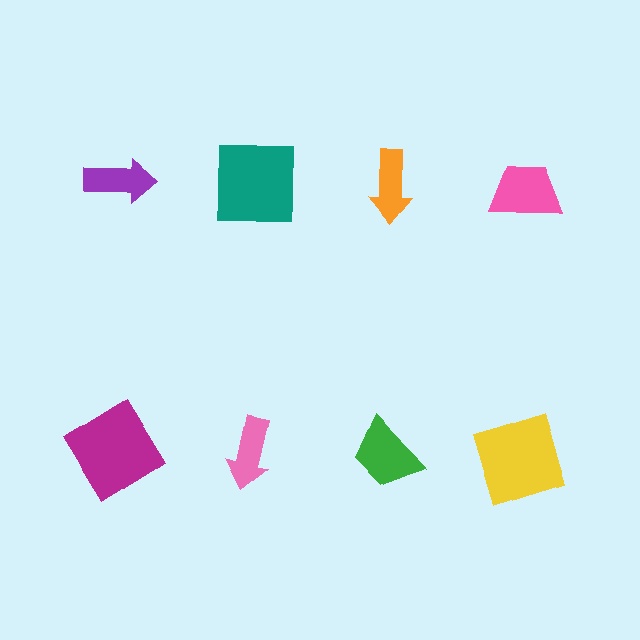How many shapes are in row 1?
4 shapes.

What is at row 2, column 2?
A pink arrow.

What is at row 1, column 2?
A teal square.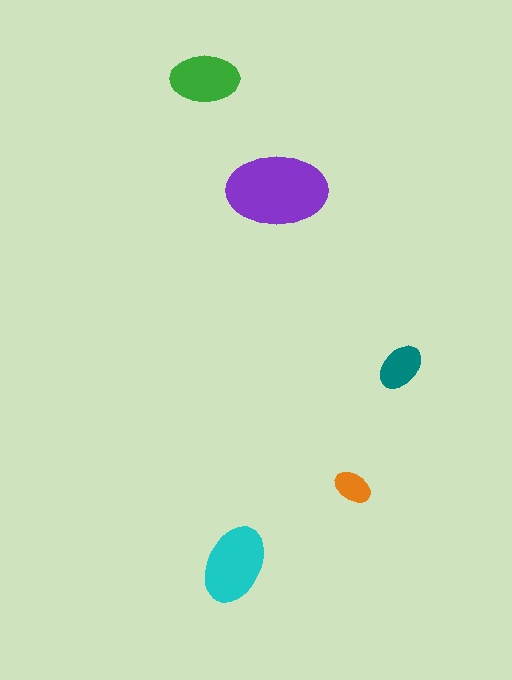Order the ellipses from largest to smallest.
the purple one, the cyan one, the green one, the teal one, the orange one.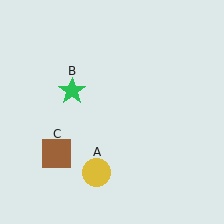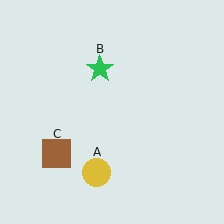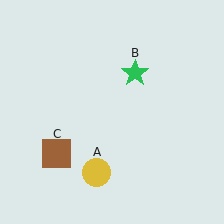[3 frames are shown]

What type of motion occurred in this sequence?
The green star (object B) rotated clockwise around the center of the scene.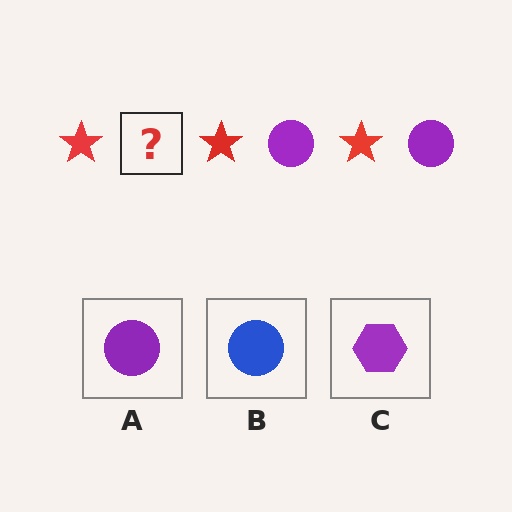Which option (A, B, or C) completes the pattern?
A.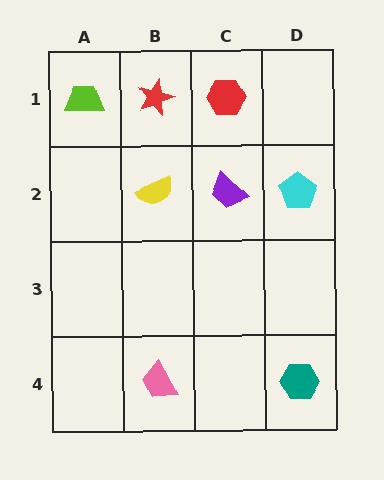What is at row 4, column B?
A pink trapezoid.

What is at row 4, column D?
A teal hexagon.